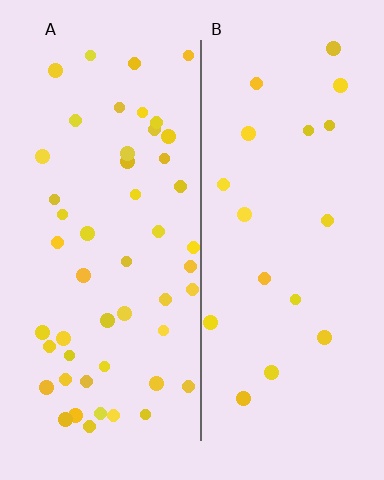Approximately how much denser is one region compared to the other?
Approximately 2.7× — region A over region B.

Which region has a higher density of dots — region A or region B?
A (the left).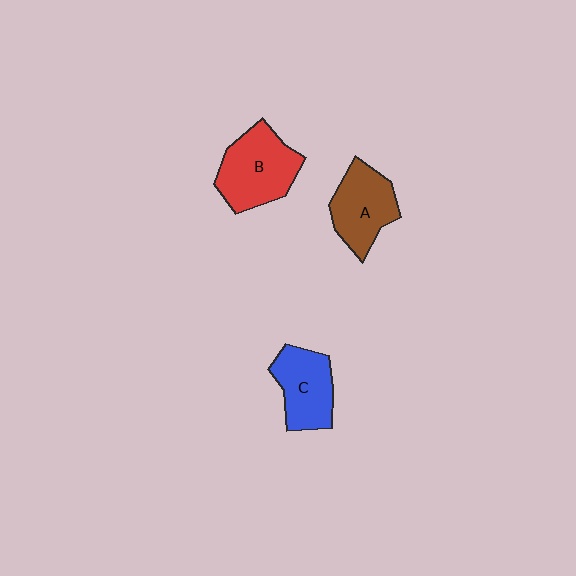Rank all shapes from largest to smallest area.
From largest to smallest: B (red), A (brown), C (blue).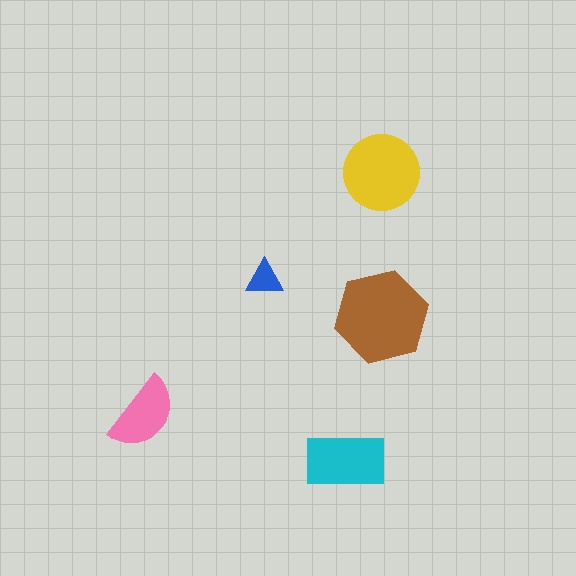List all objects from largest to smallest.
The brown hexagon, the yellow circle, the cyan rectangle, the pink semicircle, the blue triangle.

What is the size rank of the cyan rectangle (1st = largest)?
3rd.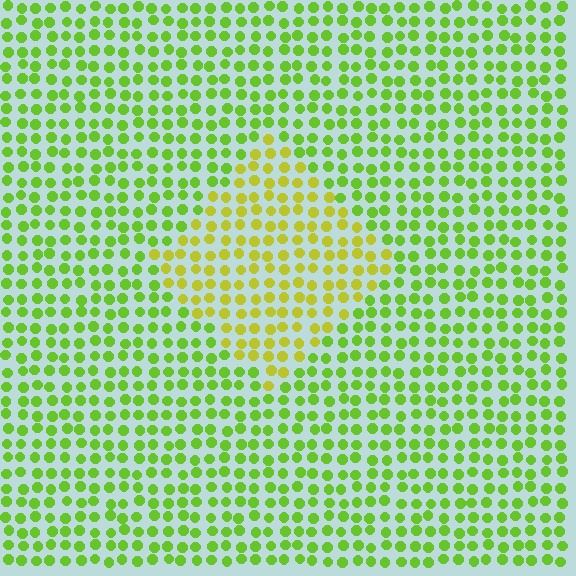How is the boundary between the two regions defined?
The boundary is defined purely by a slight shift in hue (about 33 degrees). Spacing, size, and orientation are identical on both sides.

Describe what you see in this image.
The image is filled with small lime elements in a uniform arrangement. A diamond-shaped region is visible where the elements are tinted to a slightly different hue, forming a subtle color boundary.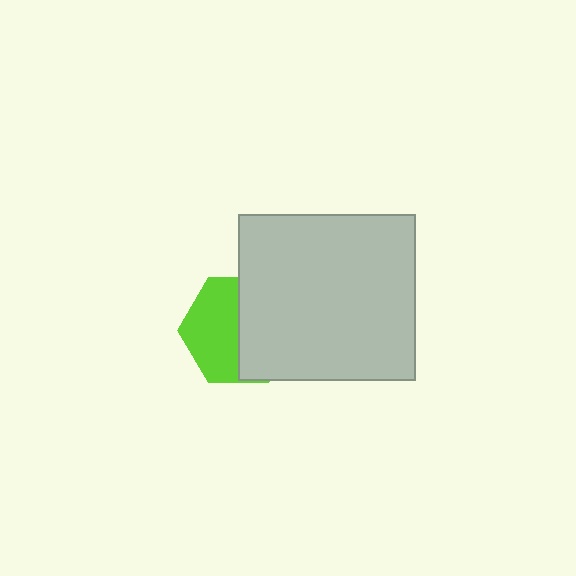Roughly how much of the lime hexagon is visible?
About half of it is visible (roughly 50%).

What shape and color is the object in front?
The object in front is a light gray rectangle.